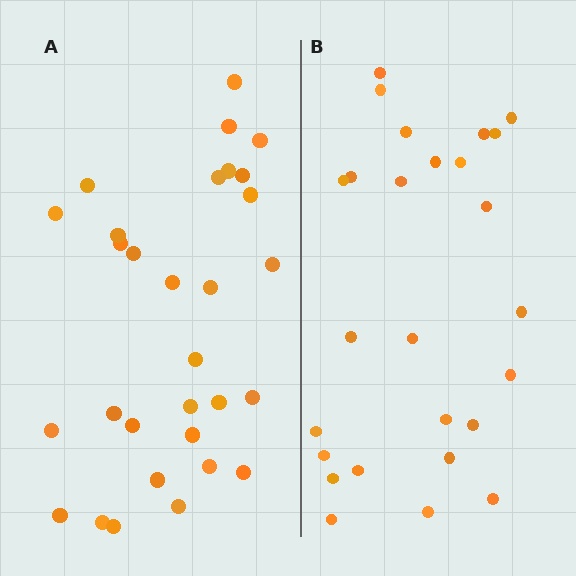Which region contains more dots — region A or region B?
Region A (the left region) has more dots.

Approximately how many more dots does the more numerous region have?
Region A has about 4 more dots than region B.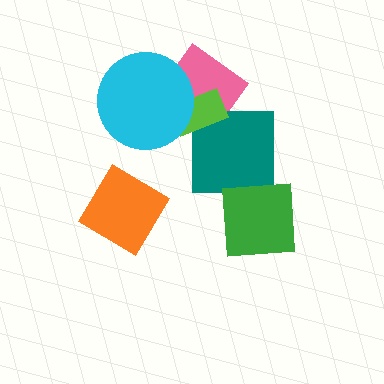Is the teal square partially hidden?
Yes, it is partially covered by another shape.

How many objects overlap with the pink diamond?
3 objects overlap with the pink diamond.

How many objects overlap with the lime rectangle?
3 objects overlap with the lime rectangle.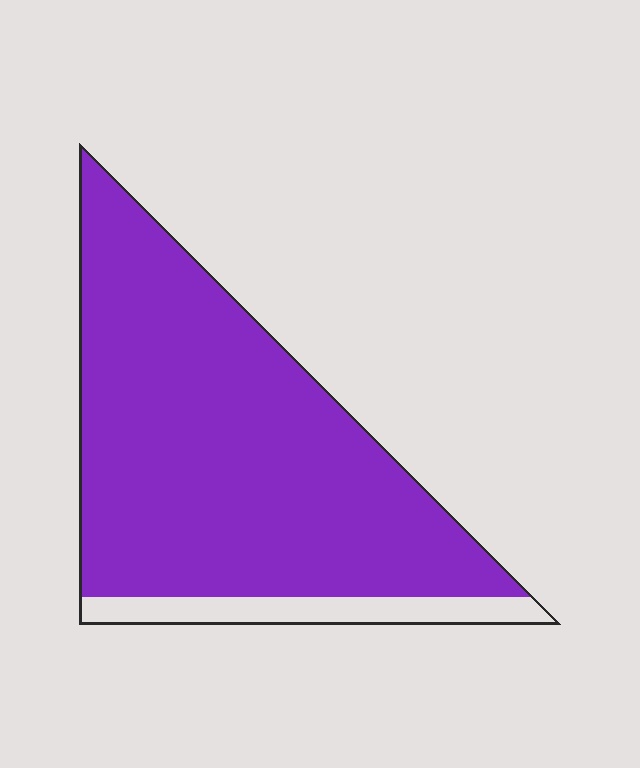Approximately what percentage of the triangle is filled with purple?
Approximately 90%.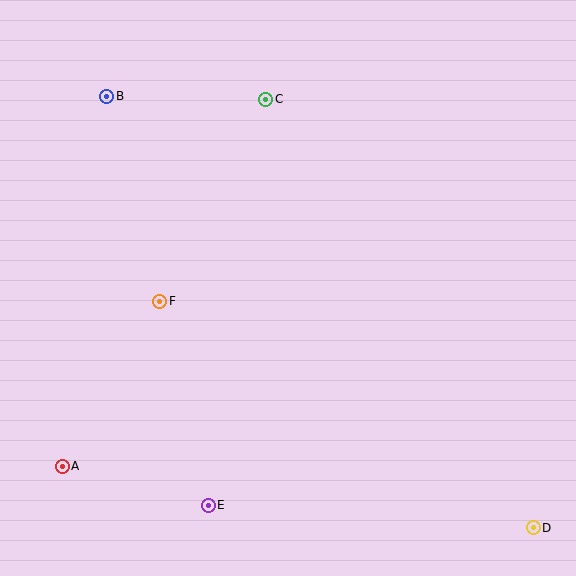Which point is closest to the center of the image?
Point F at (160, 301) is closest to the center.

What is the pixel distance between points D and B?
The distance between D and B is 607 pixels.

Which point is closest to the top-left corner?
Point B is closest to the top-left corner.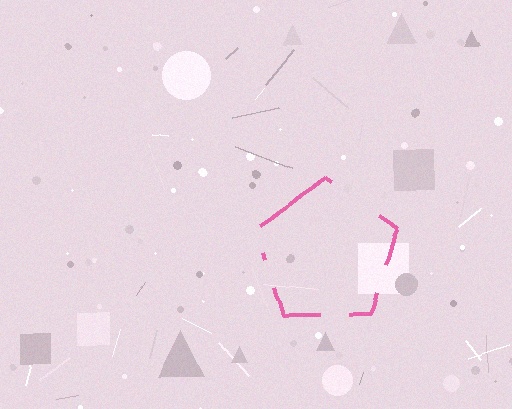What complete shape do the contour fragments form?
The contour fragments form a pentagon.